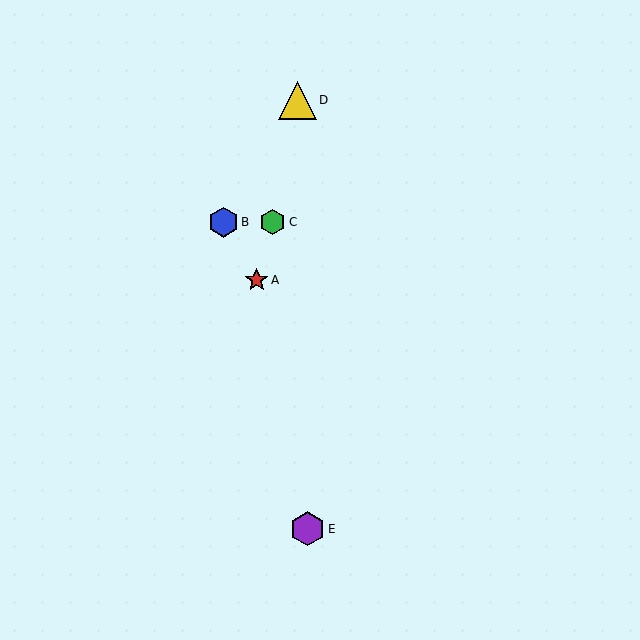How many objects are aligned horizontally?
2 objects (B, C) are aligned horizontally.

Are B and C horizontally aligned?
Yes, both are at y≈222.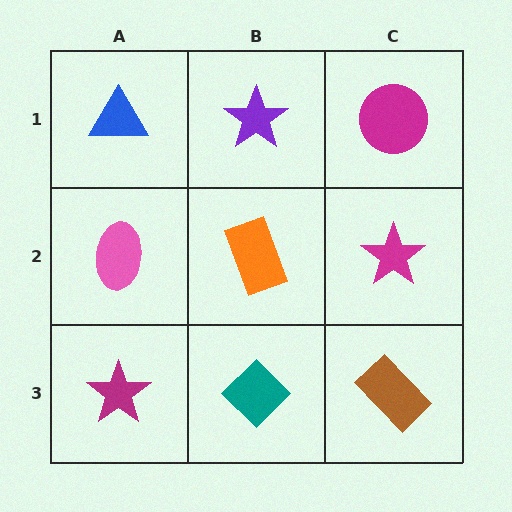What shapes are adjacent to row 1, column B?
An orange rectangle (row 2, column B), a blue triangle (row 1, column A), a magenta circle (row 1, column C).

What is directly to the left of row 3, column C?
A teal diamond.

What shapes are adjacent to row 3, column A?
A pink ellipse (row 2, column A), a teal diamond (row 3, column B).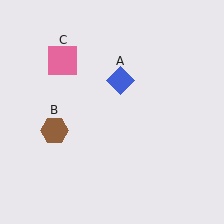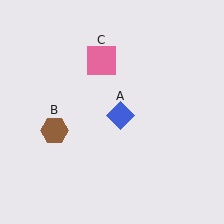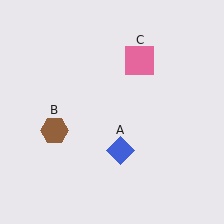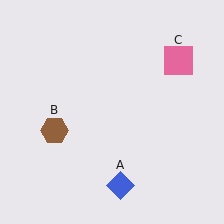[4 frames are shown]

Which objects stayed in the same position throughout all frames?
Brown hexagon (object B) remained stationary.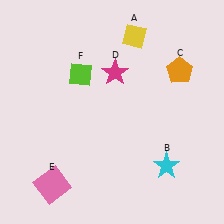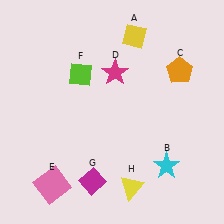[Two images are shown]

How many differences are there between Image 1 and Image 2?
There are 2 differences between the two images.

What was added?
A magenta diamond (G), a yellow triangle (H) were added in Image 2.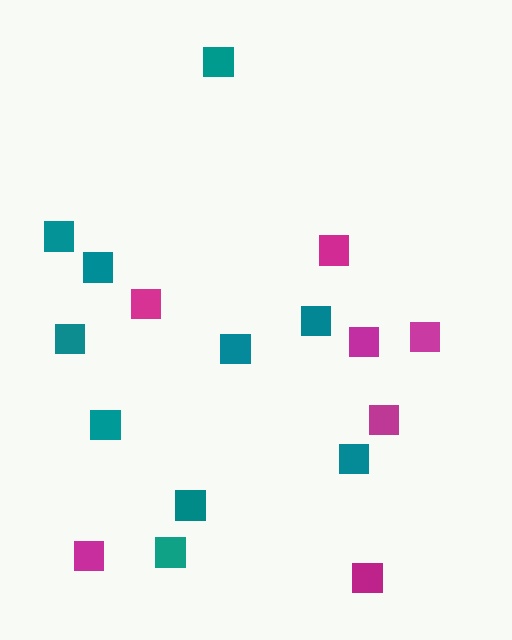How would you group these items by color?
There are 2 groups: one group of teal squares (10) and one group of magenta squares (7).